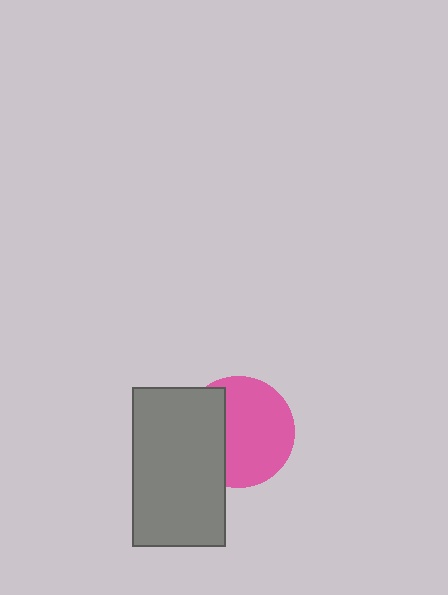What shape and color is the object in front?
The object in front is a gray rectangle.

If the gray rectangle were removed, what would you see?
You would see the complete pink circle.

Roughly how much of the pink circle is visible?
Most of it is visible (roughly 66%).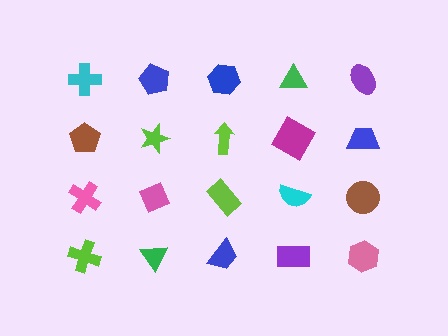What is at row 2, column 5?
A blue trapezoid.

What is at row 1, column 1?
A cyan cross.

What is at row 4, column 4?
A purple rectangle.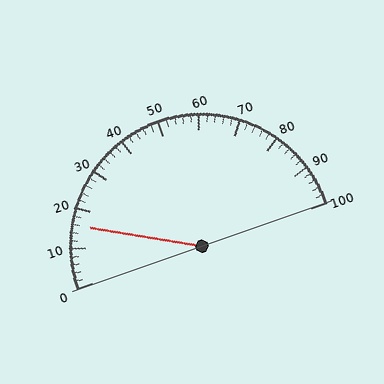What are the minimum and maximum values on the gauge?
The gauge ranges from 0 to 100.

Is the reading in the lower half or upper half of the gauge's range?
The reading is in the lower half of the range (0 to 100).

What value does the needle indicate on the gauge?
The needle indicates approximately 16.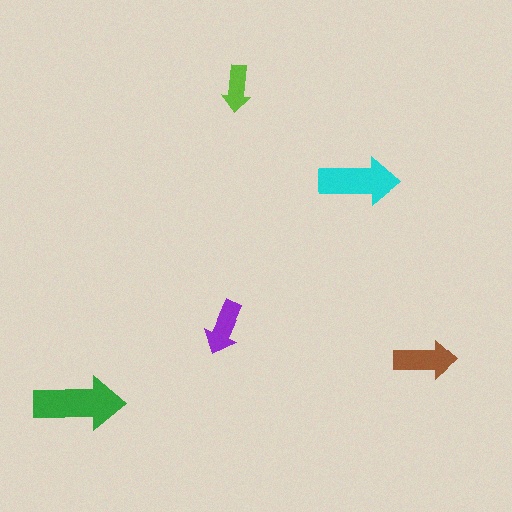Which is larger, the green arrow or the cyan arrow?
The green one.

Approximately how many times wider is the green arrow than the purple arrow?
About 1.5 times wider.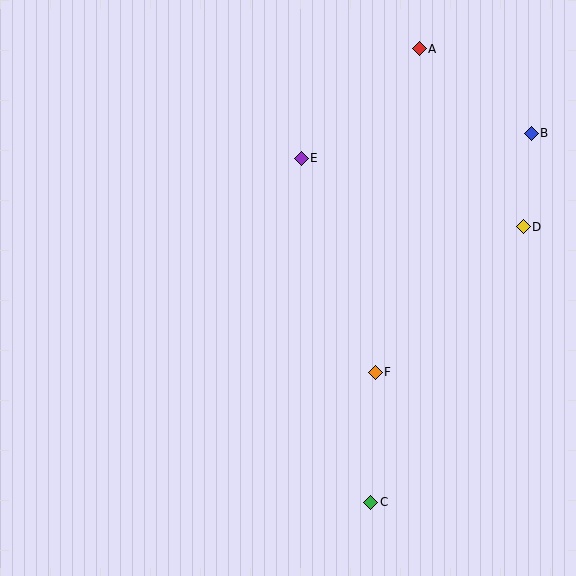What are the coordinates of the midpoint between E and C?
The midpoint between E and C is at (336, 330).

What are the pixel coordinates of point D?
Point D is at (523, 227).